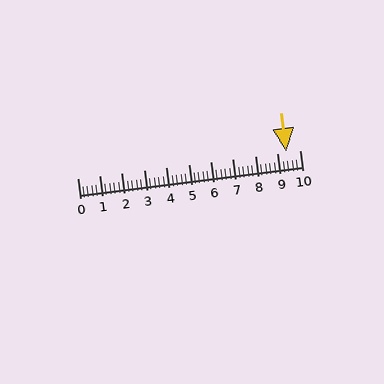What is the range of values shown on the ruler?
The ruler shows values from 0 to 10.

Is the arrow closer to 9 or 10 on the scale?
The arrow is closer to 9.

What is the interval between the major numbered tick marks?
The major tick marks are spaced 1 units apart.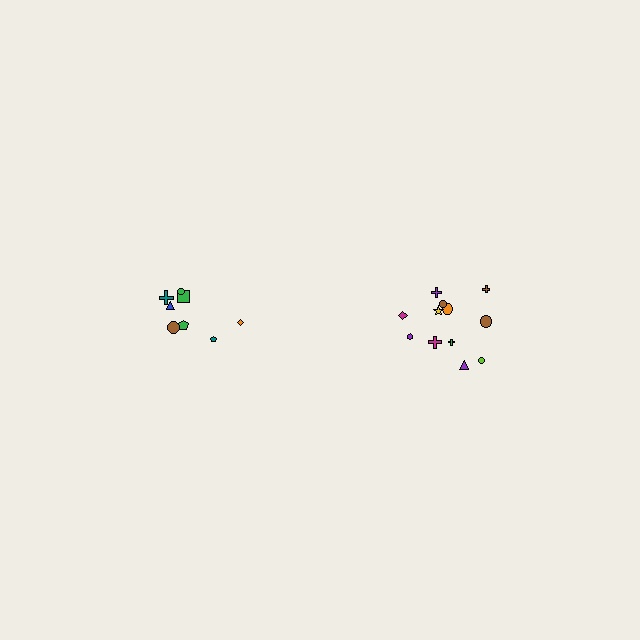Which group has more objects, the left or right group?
The right group.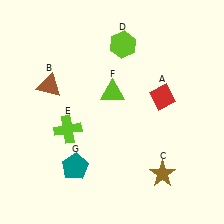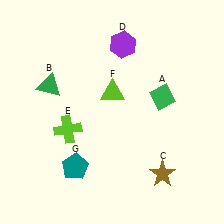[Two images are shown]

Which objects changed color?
A changed from red to green. B changed from brown to green. D changed from lime to purple.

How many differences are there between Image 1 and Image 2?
There are 3 differences between the two images.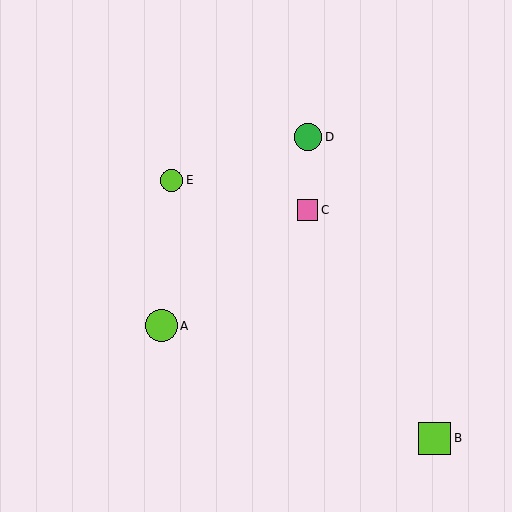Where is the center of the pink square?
The center of the pink square is at (308, 210).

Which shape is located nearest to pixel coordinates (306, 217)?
The pink square (labeled C) at (308, 210) is nearest to that location.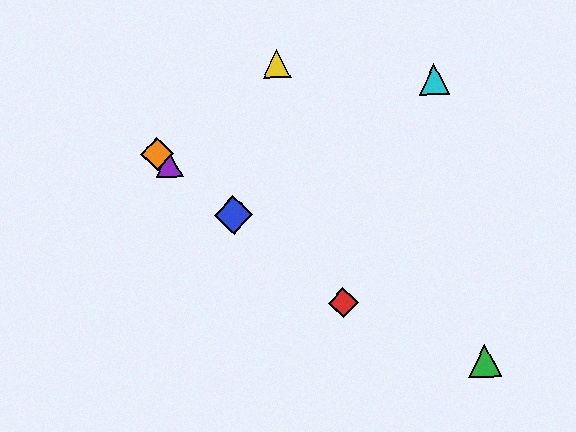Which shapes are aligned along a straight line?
The red diamond, the blue diamond, the purple triangle, the orange diamond are aligned along a straight line.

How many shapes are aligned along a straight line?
4 shapes (the red diamond, the blue diamond, the purple triangle, the orange diamond) are aligned along a straight line.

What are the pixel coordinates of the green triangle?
The green triangle is at (485, 361).